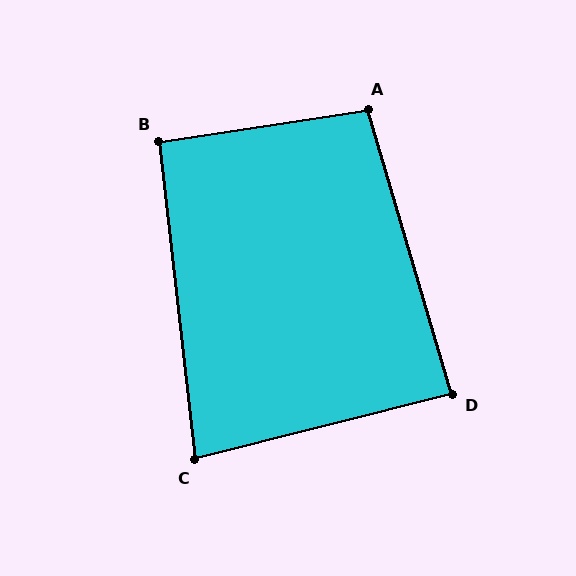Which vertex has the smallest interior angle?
C, at approximately 82 degrees.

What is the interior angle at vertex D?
Approximately 88 degrees (approximately right).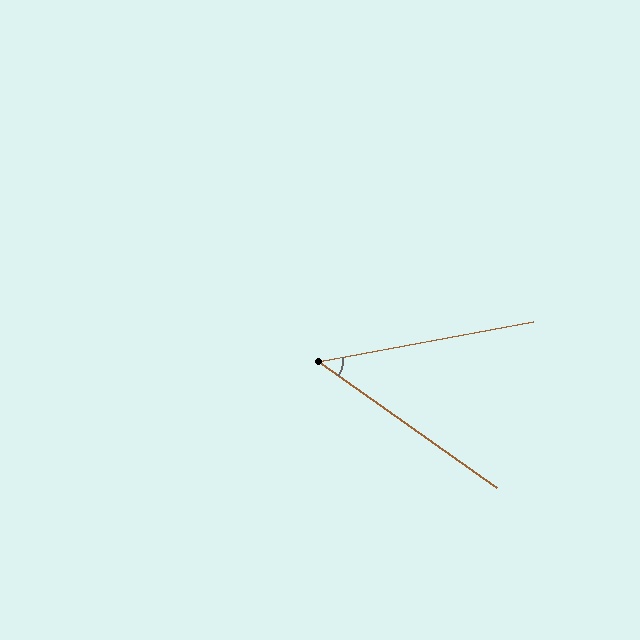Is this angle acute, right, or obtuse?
It is acute.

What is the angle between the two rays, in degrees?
Approximately 46 degrees.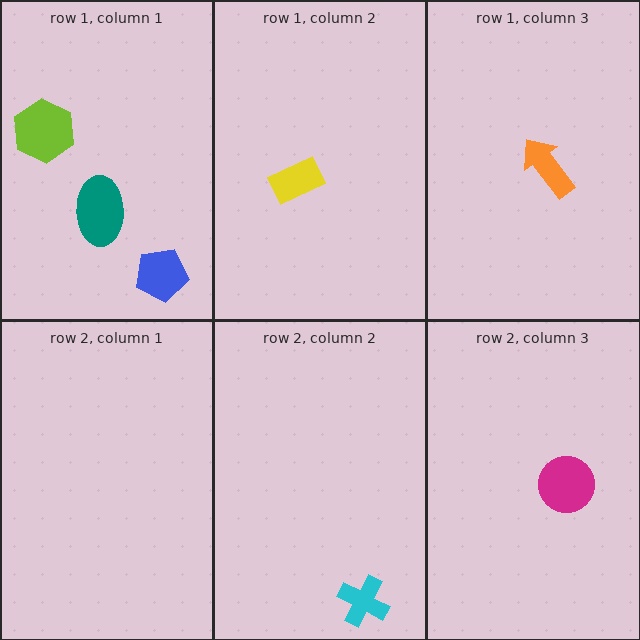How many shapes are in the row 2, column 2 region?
1.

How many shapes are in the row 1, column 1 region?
3.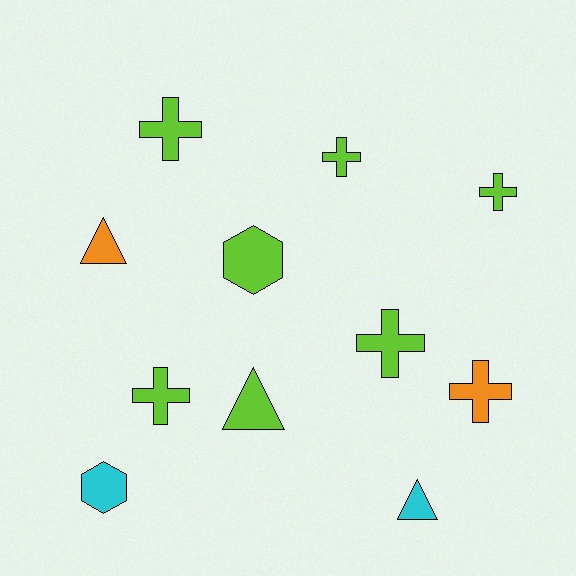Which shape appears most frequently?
Cross, with 6 objects.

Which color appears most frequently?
Lime, with 7 objects.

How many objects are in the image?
There are 11 objects.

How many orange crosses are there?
There is 1 orange cross.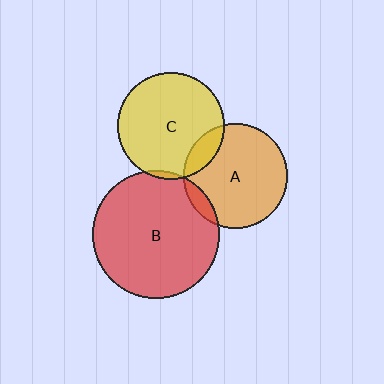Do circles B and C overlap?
Yes.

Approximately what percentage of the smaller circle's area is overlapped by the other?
Approximately 5%.